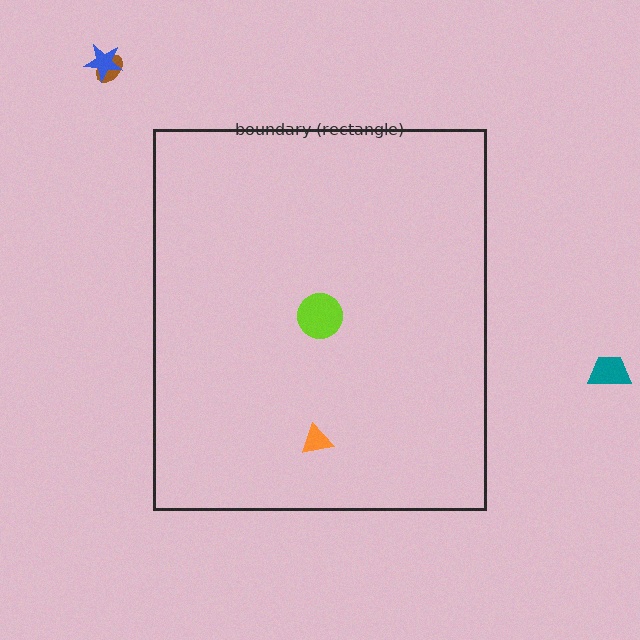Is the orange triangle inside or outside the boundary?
Inside.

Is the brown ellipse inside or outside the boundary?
Outside.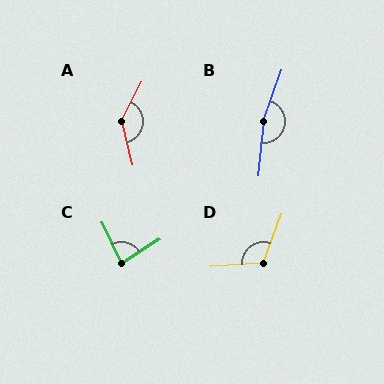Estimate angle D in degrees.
Approximately 114 degrees.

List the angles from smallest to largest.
C (83°), D (114°), A (139°), B (166°).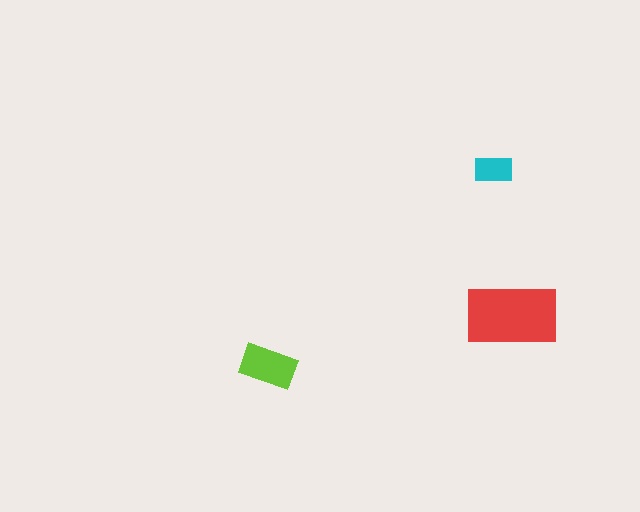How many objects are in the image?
There are 3 objects in the image.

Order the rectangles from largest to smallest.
the red one, the lime one, the cyan one.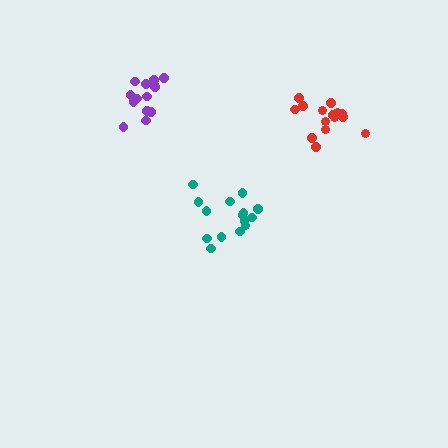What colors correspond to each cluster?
The clusters are colored: teal, purple, red.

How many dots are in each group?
Group 1: 15 dots, Group 2: 14 dots, Group 3: 15 dots (44 total).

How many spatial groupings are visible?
There are 3 spatial groupings.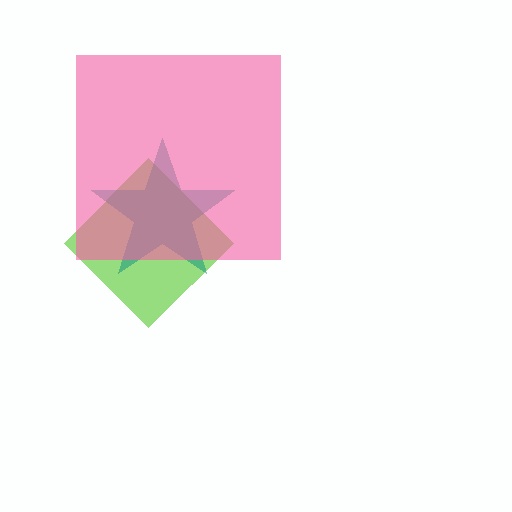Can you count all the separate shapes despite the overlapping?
Yes, there are 3 separate shapes.